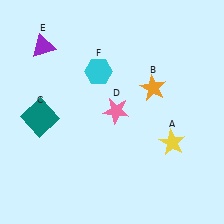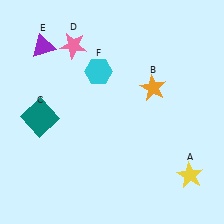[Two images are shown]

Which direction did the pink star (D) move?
The pink star (D) moved up.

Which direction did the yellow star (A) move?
The yellow star (A) moved down.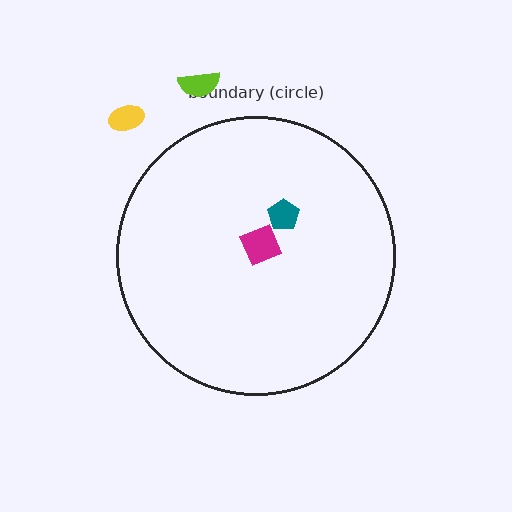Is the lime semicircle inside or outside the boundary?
Outside.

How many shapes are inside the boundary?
2 inside, 2 outside.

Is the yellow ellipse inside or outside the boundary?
Outside.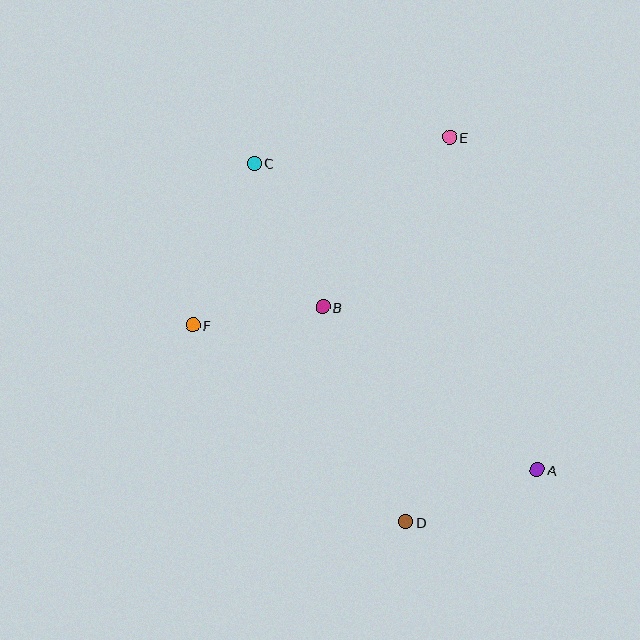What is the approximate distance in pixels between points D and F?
The distance between D and F is approximately 290 pixels.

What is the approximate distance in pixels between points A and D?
The distance between A and D is approximately 141 pixels.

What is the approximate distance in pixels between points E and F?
The distance between E and F is approximately 318 pixels.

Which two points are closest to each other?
Points B and F are closest to each other.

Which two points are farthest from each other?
Points A and C are farthest from each other.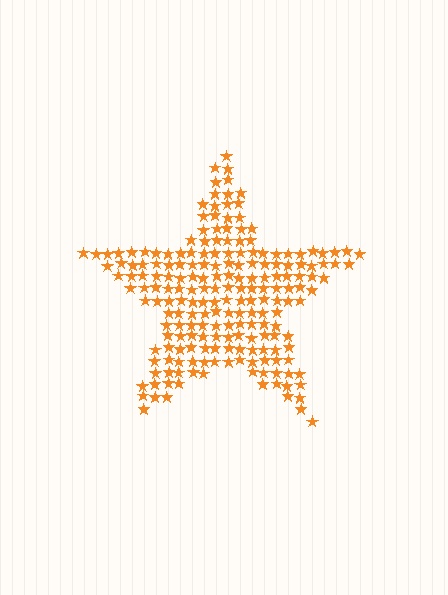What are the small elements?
The small elements are stars.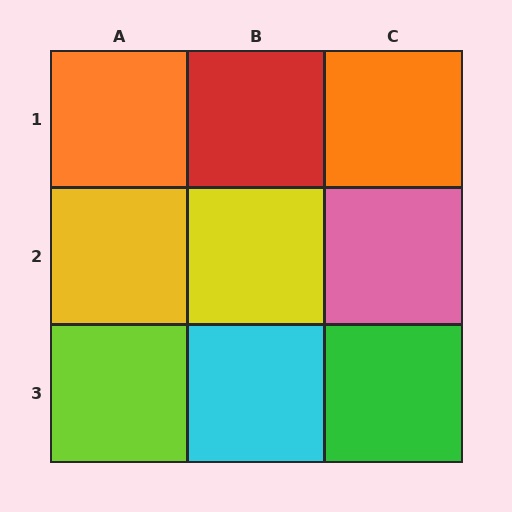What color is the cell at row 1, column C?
Orange.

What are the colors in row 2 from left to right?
Yellow, yellow, pink.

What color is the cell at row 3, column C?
Green.